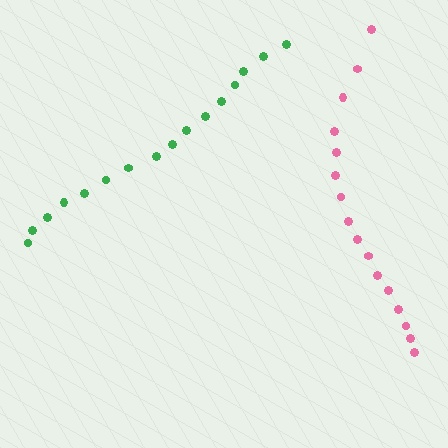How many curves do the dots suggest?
There are 2 distinct paths.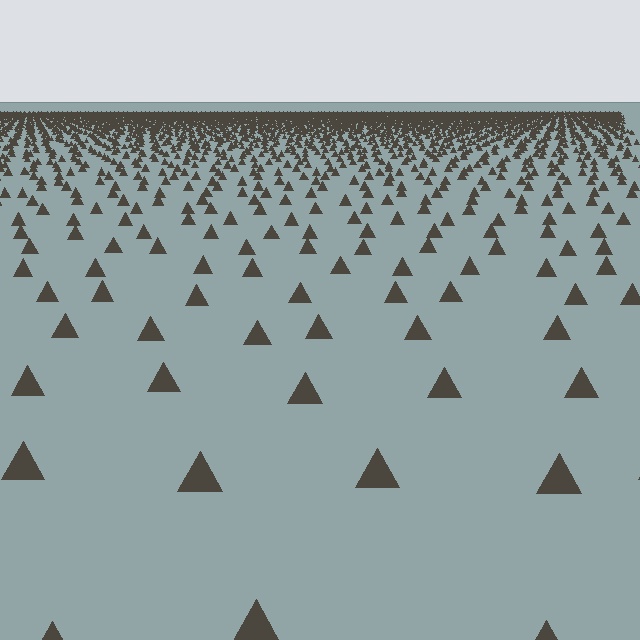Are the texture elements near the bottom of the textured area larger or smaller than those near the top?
Larger. Near the bottom, elements are closer to the viewer and appear at a bigger on-screen size.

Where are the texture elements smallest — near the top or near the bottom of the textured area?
Near the top.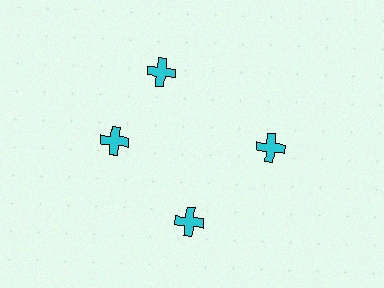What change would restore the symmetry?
The symmetry would be restored by rotating it back into even spacing with its neighbors so that all 4 crosses sit at equal angles and equal distance from the center.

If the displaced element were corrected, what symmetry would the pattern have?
It would have 4-fold rotational symmetry — the pattern would map onto itself every 90 degrees.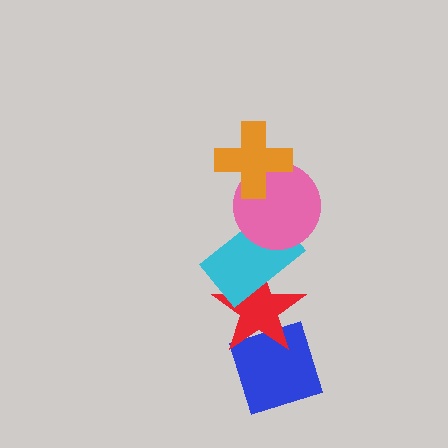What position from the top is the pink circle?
The pink circle is 2nd from the top.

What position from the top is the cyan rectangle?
The cyan rectangle is 3rd from the top.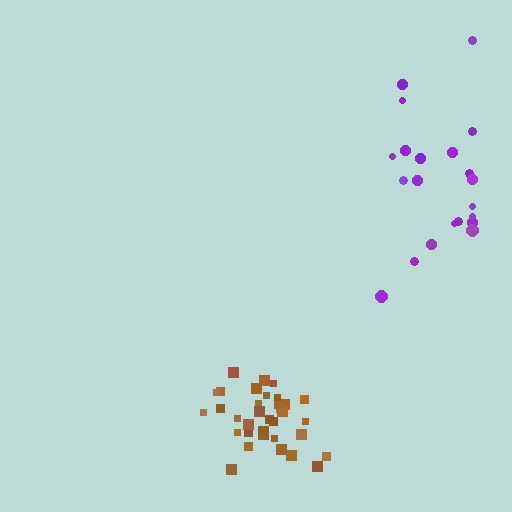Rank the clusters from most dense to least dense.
brown, purple.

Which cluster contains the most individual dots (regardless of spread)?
Brown (35).